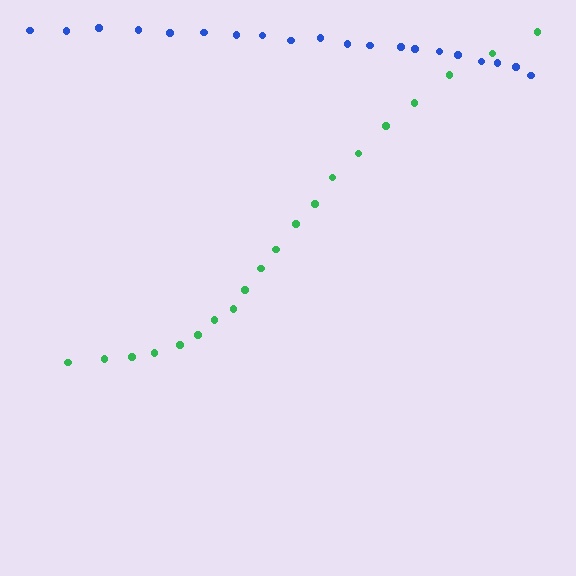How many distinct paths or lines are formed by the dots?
There are 2 distinct paths.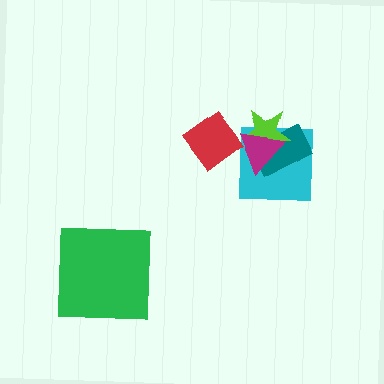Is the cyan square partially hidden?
Yes, it is partially covered by another shape.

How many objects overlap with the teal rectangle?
3 objects overlap with the teal rectangle.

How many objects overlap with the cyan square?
3 objects overlap with the cyan square.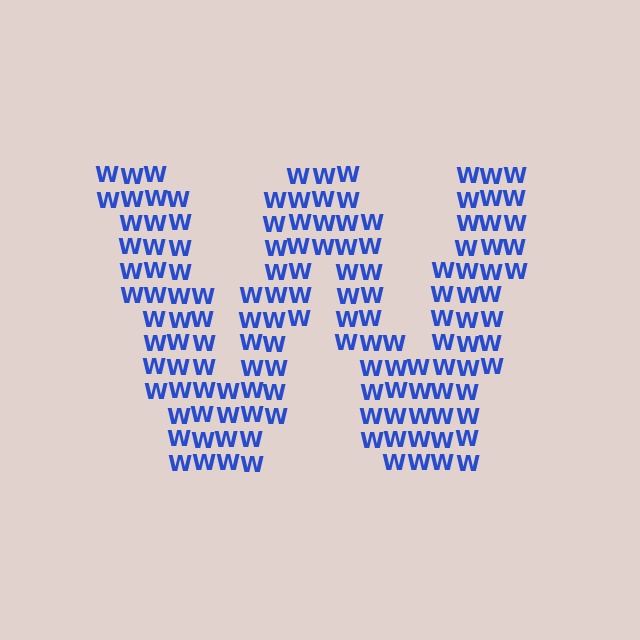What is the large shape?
The large shape is the letter W.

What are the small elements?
The small elements are letter W's.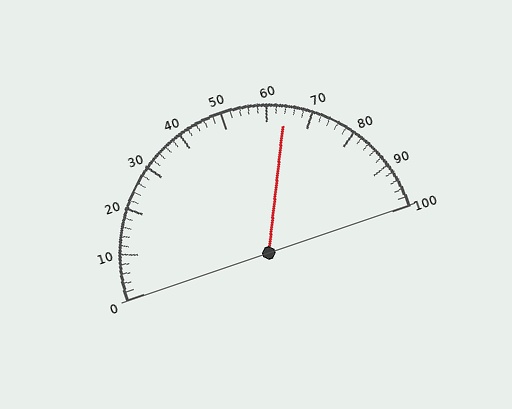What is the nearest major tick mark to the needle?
The nearest major tick mark is 60.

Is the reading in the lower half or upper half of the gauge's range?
The reading is in the upper half of the range (0 to 100).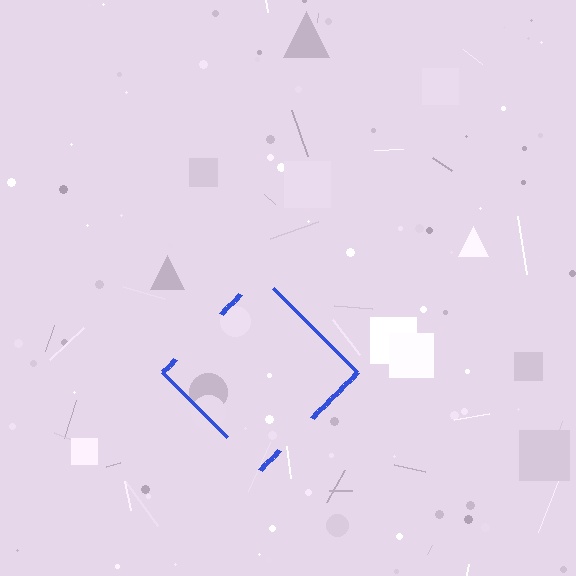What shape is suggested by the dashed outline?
The dashed outline suggests a diamond.